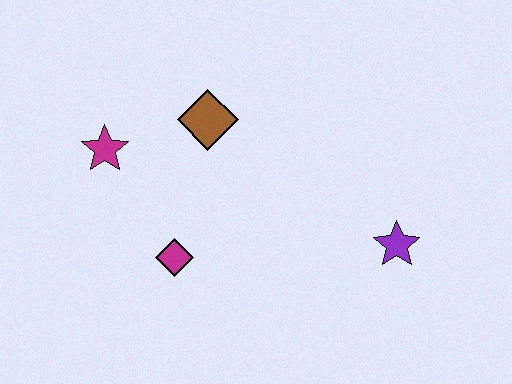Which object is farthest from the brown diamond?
The purple star is farthest from the brown diamond.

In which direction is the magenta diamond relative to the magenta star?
The magenta diamond is below the magenta star.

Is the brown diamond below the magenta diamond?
No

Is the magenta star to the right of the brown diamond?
No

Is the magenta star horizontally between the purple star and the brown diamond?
No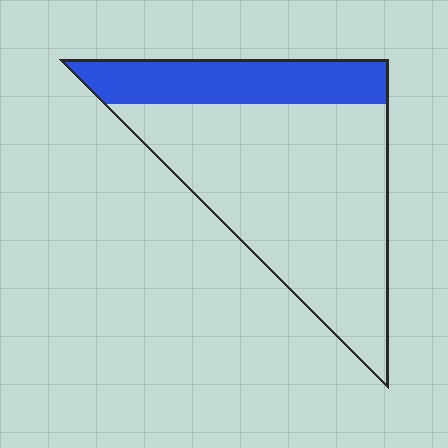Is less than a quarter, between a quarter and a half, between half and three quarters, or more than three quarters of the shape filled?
Between a quarter and a half.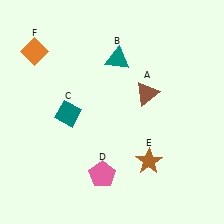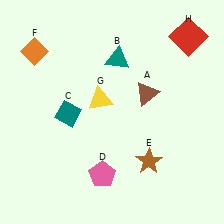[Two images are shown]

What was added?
A yellow triangle (G), a red square (H) were added in Image 2.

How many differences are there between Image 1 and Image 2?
There are 2 differences between the two images.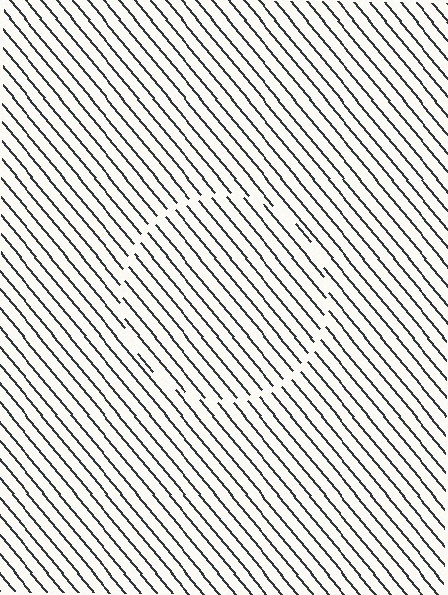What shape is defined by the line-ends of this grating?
An illusory circle. The interior of the shape contains the same grating, shifted by half a period — the contour is defined by the phase discontinuity where line-ends from the inner and outer gratings abut.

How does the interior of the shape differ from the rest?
The interior of the shape contains the same grating, shifted by half a period — the contour is defined by the phase discontinuity where line-ends from the inner and outer gratings abut.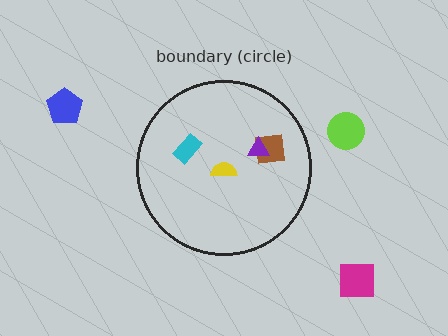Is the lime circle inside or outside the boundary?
Outside.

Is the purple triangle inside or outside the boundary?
Inside.